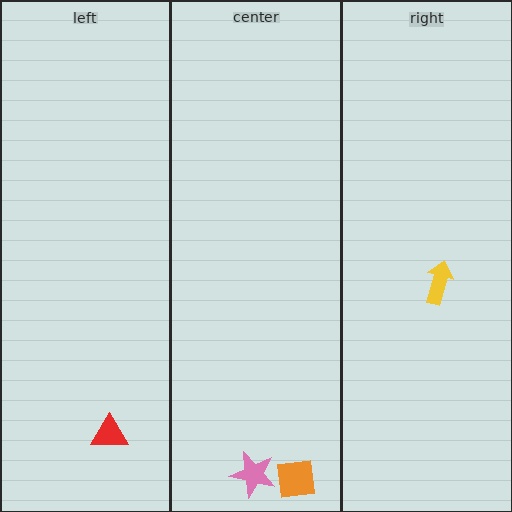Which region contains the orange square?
The center region.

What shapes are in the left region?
The red triangle.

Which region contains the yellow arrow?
The right region.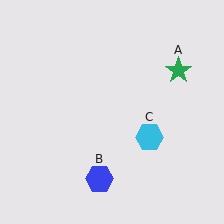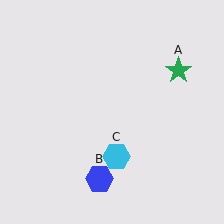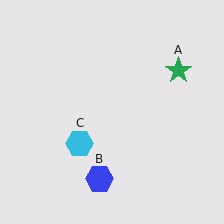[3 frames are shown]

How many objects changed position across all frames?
1 object changed position: cyan hexagon (object C).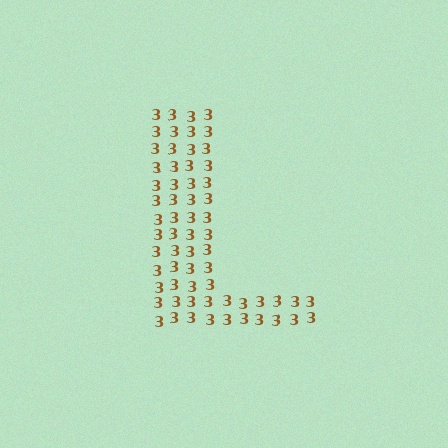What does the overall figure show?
The overall figure shows the letter L.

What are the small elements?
The small elements are digit 3's.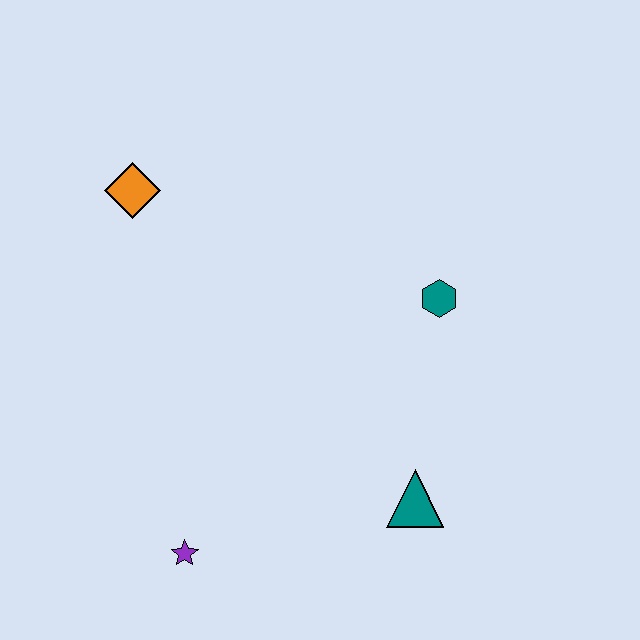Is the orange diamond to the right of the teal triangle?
No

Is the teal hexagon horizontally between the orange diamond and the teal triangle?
No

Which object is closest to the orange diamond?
The teal hexagon is closest to the orange diamond.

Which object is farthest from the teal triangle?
The orange diamond is farthest from the teal triangle.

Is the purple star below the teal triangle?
Yes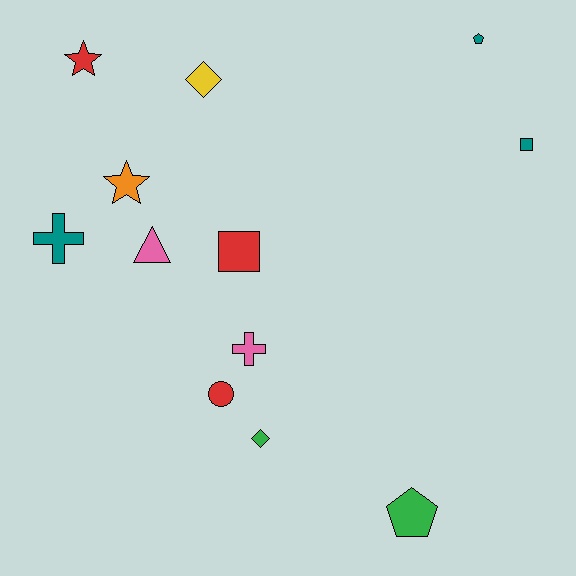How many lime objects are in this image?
There are no lime objects.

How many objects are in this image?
There are 12 objects.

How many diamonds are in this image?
There are 2 diamonds.